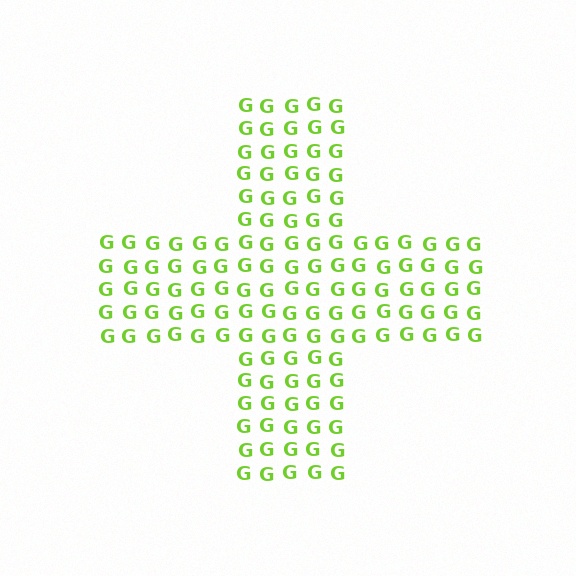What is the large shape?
The large shape is a cross.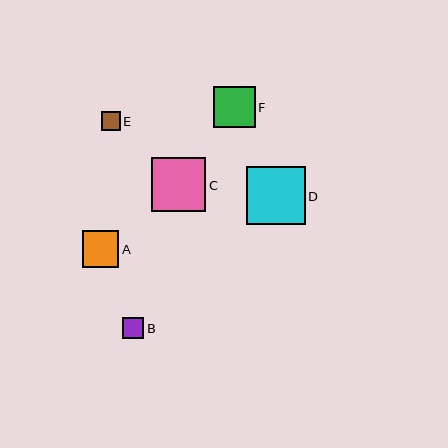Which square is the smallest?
Square E is the smallest with a size of approximately 19 pixels.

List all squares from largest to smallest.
From largest to smallest: D, C, F, A, B, E.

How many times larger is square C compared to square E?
Square C is approximately 2.9 times the size of square E.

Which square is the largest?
Square D is the largest with a size of approximately 58 pixels.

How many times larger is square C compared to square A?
Square C is approximately 1.5 times the size of square A.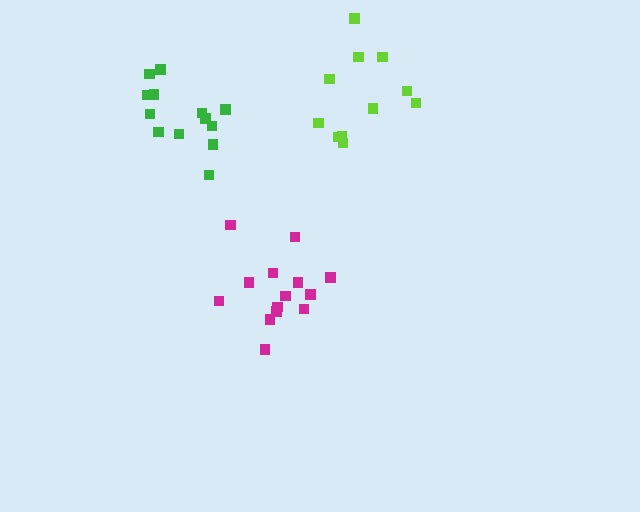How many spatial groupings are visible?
There are 3 spatial groupings.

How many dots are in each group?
Group 1: 14 dots, Group 2: 13 dots, Group 3: 11 dots (38 total).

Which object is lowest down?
The magenta cluster is bottommost.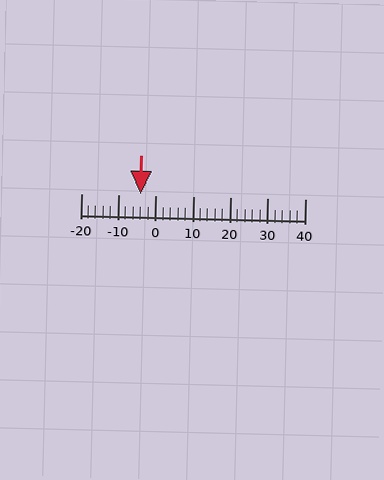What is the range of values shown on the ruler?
The ruler shows values from -20 to 40.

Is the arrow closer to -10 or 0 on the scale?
The arrow is closer to 0.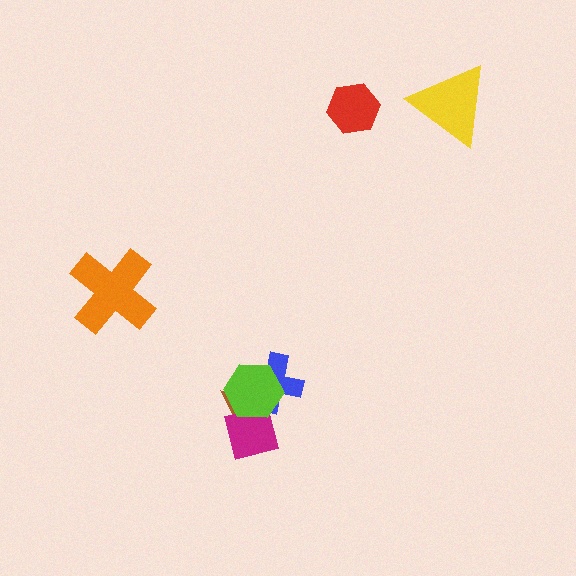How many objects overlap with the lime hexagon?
3 objects overlap with the lime hexagon.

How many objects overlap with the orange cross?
0 objects overlap with the orange cross.